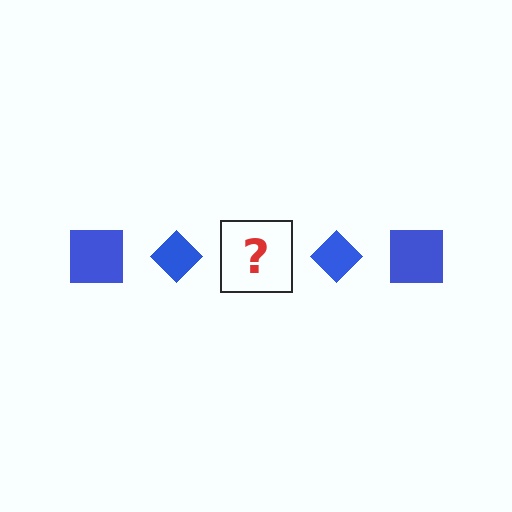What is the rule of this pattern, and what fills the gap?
The rule is that the pattern cycles through square, diamond shapes in blue. The gap should be filled with a blue square.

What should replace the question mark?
The question mark should be replaced with a blue square.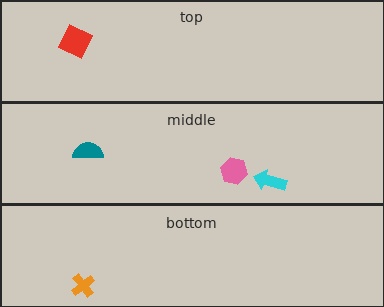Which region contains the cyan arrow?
The middle region.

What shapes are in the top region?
The red diamond.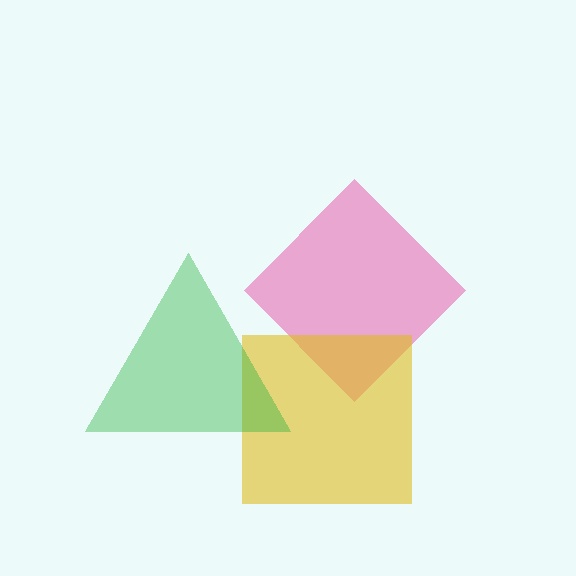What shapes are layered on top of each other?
The layered shapes are: a pink diamond, a yellow square, a green triangle.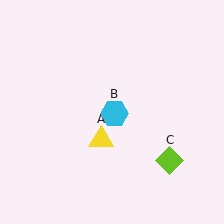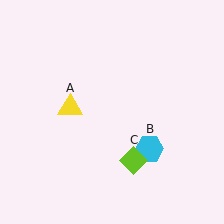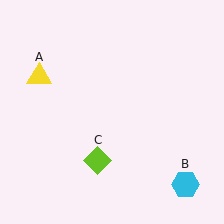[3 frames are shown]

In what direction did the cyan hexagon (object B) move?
The cyan hexagon (object B) moved down and to the right.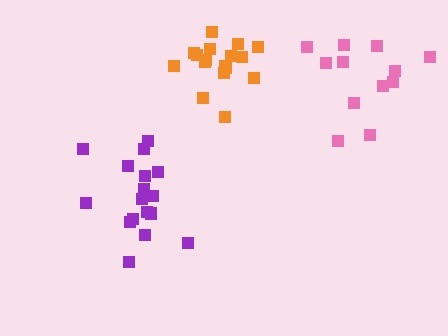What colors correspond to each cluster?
The clusters are colored: purple, pink, orange.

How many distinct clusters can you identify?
There are 3 distinct clusters.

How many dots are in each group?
Group 1: 17 dots, Group 2: 12 dots, Group 3: 17 dots (46 total).